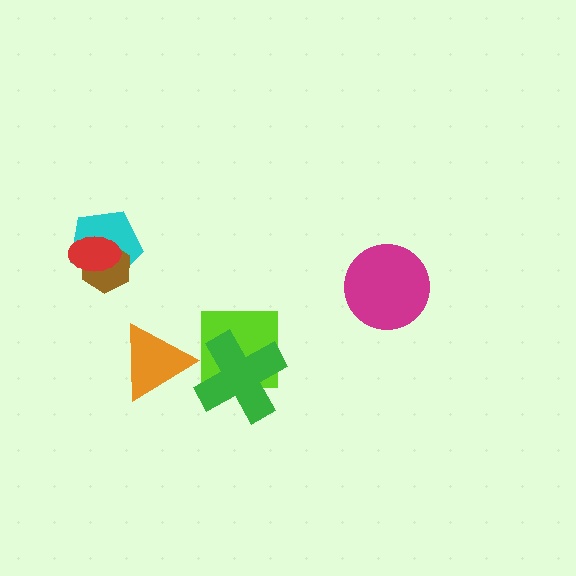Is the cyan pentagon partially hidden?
Yes, it is partially covered by another shape.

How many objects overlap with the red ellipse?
2 objects overlap with the red ellipse.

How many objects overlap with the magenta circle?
0 objects overlap with the magenta circle.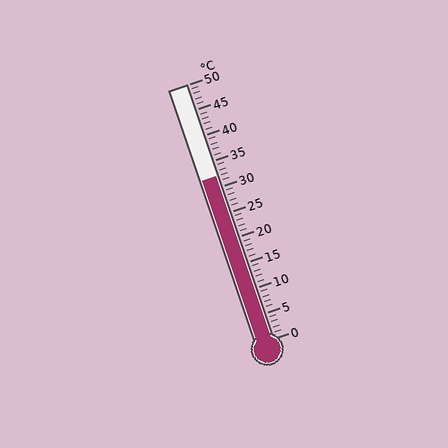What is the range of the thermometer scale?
The thermometer scale ranges from 0°C to 50°C.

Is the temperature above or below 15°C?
The temperature is above 15°C.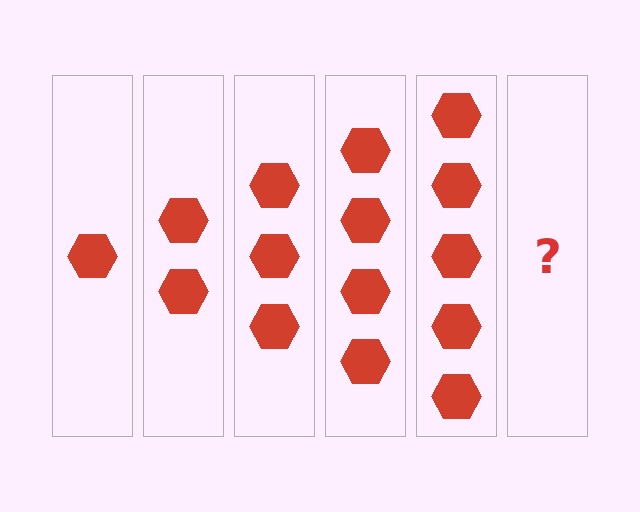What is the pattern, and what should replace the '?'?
The pattern is that each step adds one more hexagon. The '?' should be 6 hexagons.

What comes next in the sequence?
The next element should be 6 hexagons.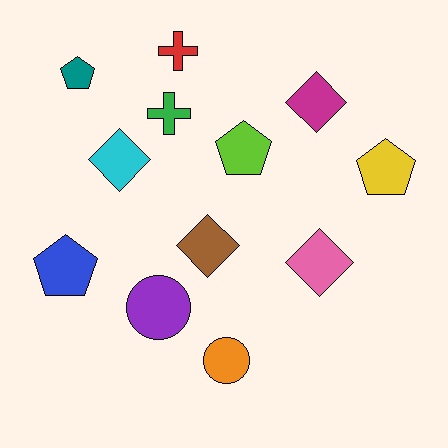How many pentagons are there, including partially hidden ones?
There are 4 pentagons.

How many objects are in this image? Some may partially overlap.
There are 12 objects.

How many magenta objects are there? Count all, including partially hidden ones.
There is 1 magenta object.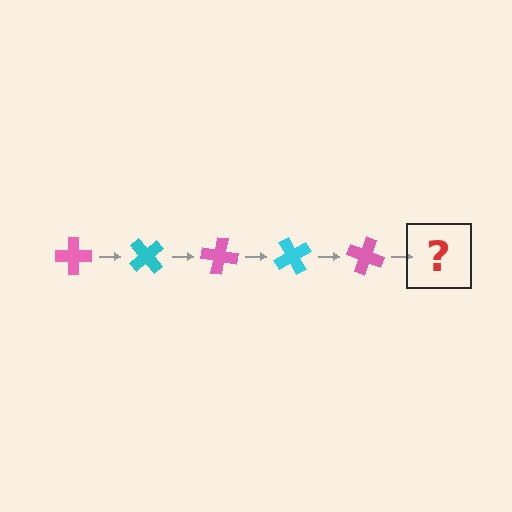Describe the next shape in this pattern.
It should be a cyan cross, rotated 250 degrees from the start.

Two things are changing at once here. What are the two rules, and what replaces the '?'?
The two rules are that it rotates 50 degrees each step and the color cycles through pink and cyan. The '?' should be a cyan cross, rotated 250 degrees from the start.